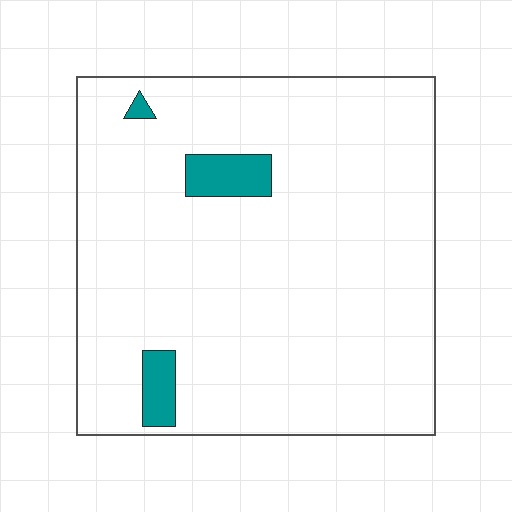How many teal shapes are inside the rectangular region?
3.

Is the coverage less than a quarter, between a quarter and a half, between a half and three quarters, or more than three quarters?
Less than a quarter.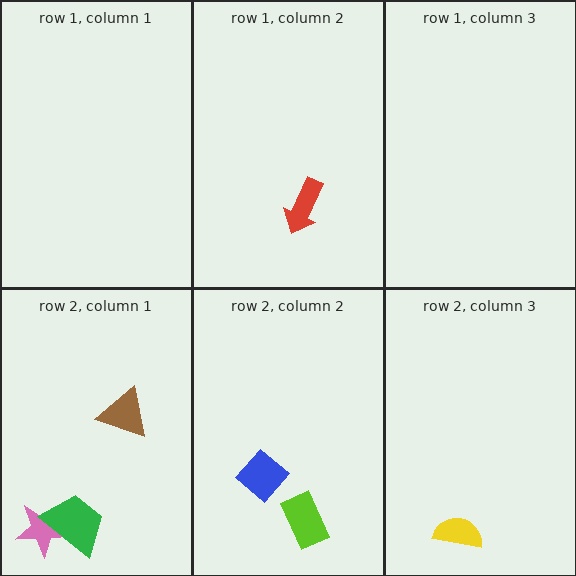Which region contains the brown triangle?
The row 2, column 1 region.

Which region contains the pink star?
The row 2, column 1 region.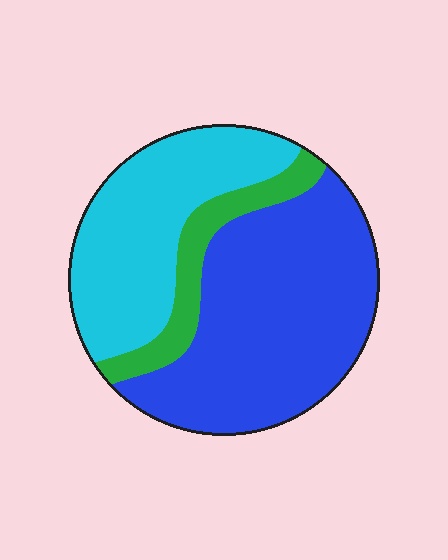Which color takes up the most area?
Blue, at roughly 55%.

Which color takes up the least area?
Green, at roughly 15%.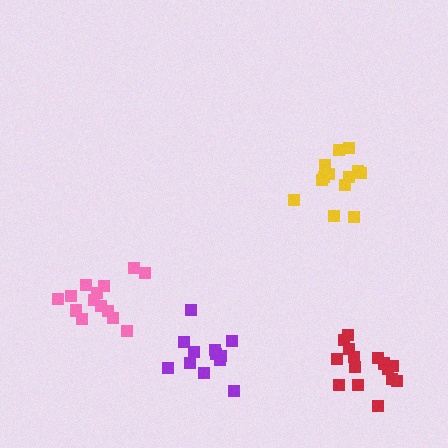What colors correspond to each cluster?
The clusters are colored: yellow, pink, purple, red.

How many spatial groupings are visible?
There are 4 spatial groupings.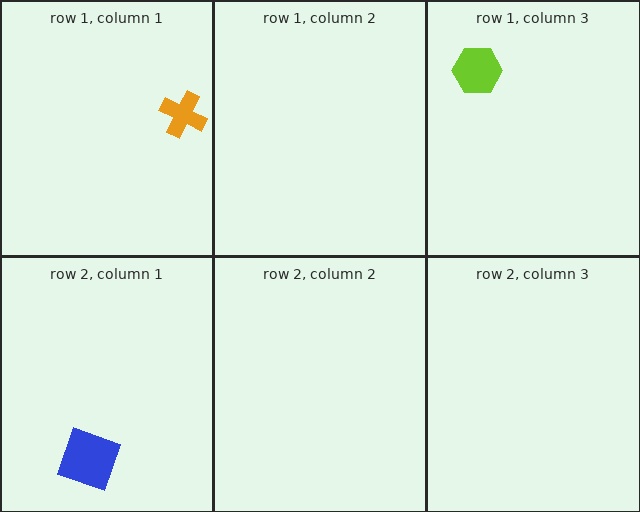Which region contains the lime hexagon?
The row 1, column 3 region.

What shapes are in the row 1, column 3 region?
The lime hexagon.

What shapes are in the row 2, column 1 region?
The blue diamond.